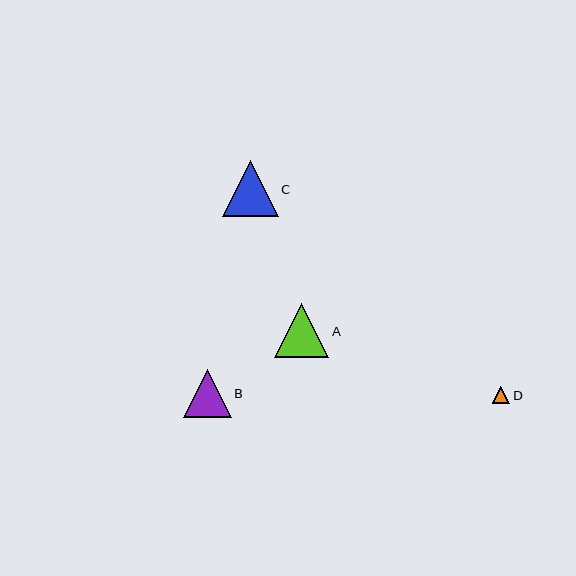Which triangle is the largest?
Triangle C is the largest with a size of approximately 56 pixels.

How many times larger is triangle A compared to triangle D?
Triangle A is approximately 3.1 times the size of triangle D.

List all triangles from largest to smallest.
From largest to smallest: C, A, B, D.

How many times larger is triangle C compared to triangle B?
Triangle C is approximately 1.2 times the size of triangle B.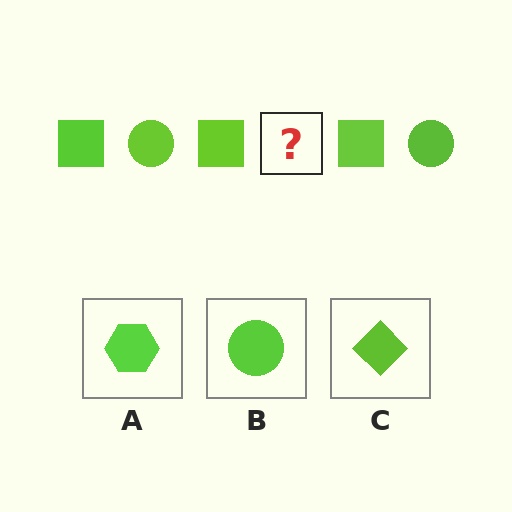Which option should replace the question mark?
Option B.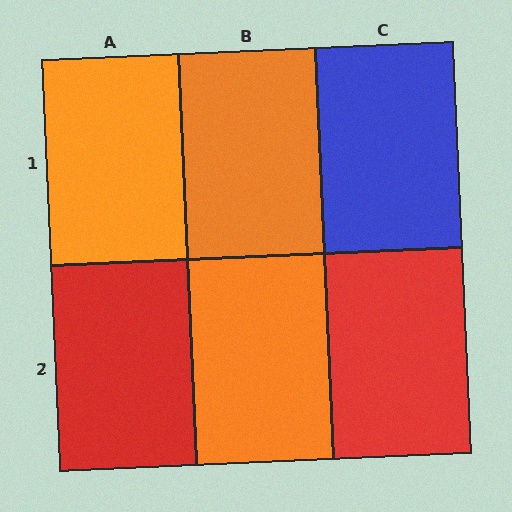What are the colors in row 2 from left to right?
Red, orange, red.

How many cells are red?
2 cells are red.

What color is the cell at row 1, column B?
Orange.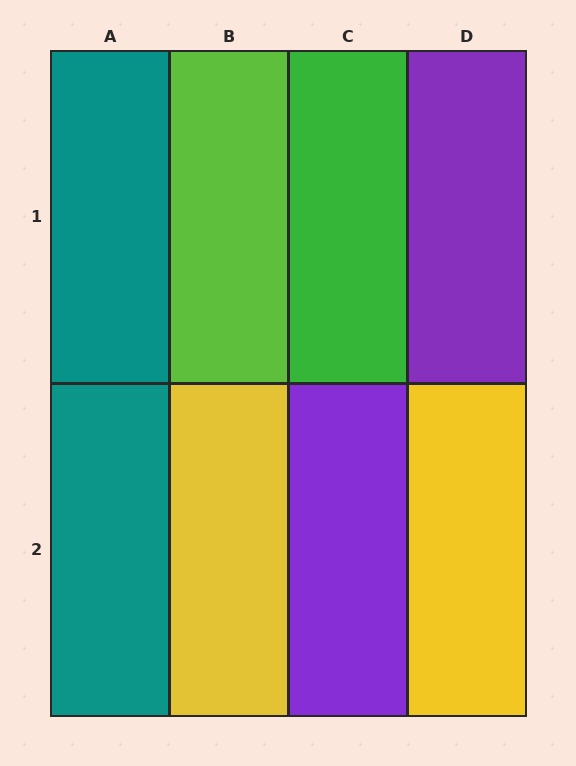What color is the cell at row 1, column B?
Lime.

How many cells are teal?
2 cells are teal.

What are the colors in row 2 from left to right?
Teal, yellow, purple, yellow.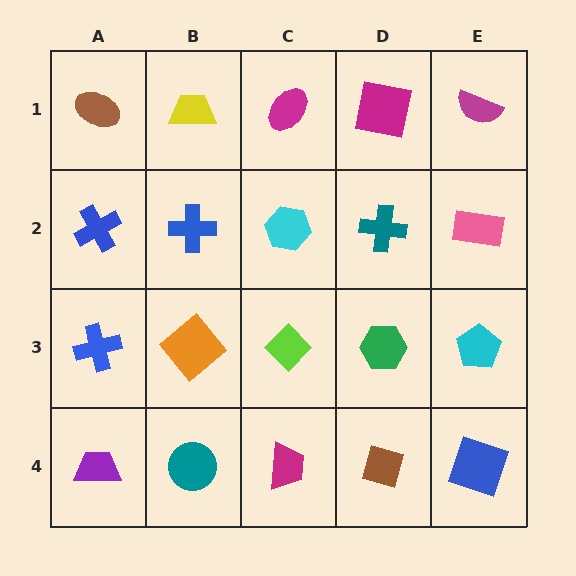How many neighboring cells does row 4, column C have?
3.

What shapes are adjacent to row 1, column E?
A pink rectangle (row 2, column E), a magenta square (row 1, column D).